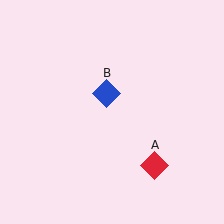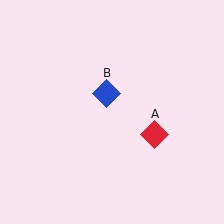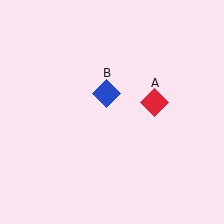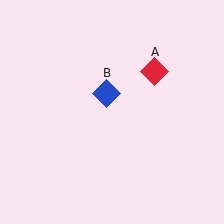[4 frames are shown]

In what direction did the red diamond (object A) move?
The red diamond (object A) moved up.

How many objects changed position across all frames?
1 object changed position: red diamond (object A).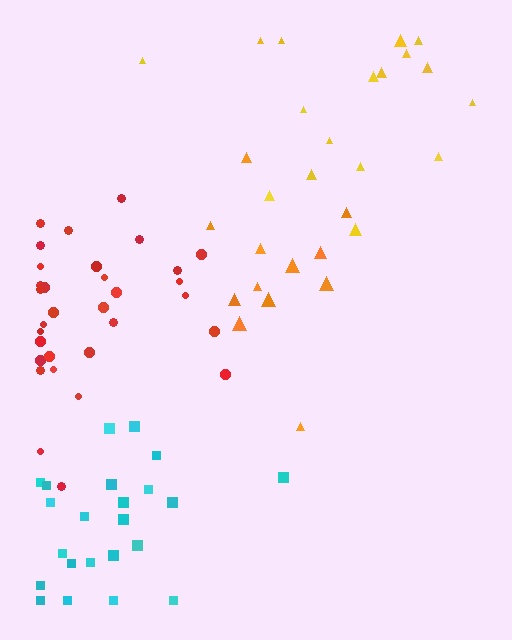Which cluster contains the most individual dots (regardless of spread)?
Red (32).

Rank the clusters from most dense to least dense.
red, cyan, orange, yellow.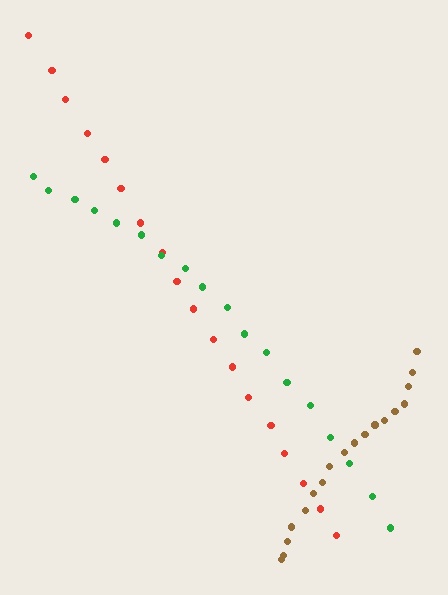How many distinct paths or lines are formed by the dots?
There are 3 distinct paths.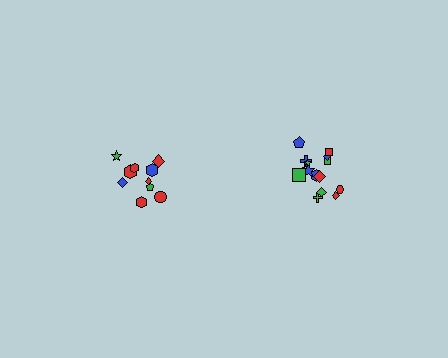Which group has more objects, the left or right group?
The right group.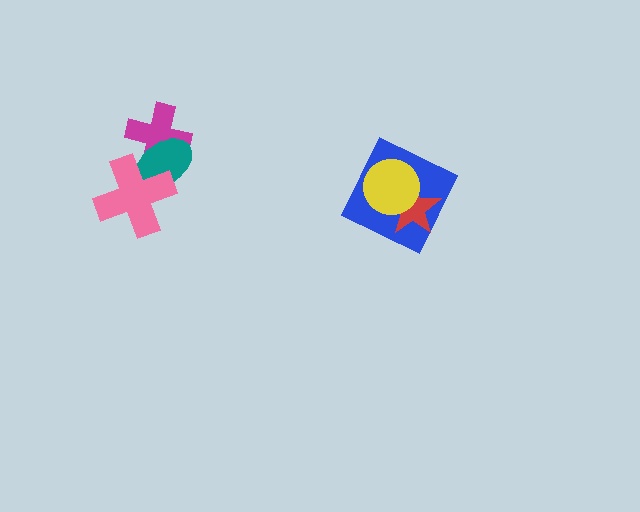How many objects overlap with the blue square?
2 objects overlap with the blue square.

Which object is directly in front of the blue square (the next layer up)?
The red star is directly in front of the blue square.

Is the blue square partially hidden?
Yes, it is partially covered by another shape.